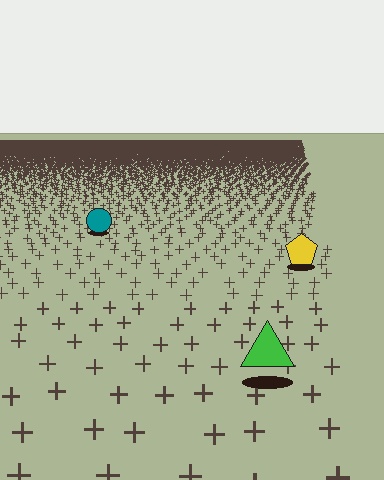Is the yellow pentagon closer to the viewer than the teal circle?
Yes. The yellow pentagon is closer — you can tell from the texture gradient: the ground texture is coarser near it.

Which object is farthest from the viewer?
The teal circle is farthest from the viewer. It appears smaller and the ground texture around it is denser.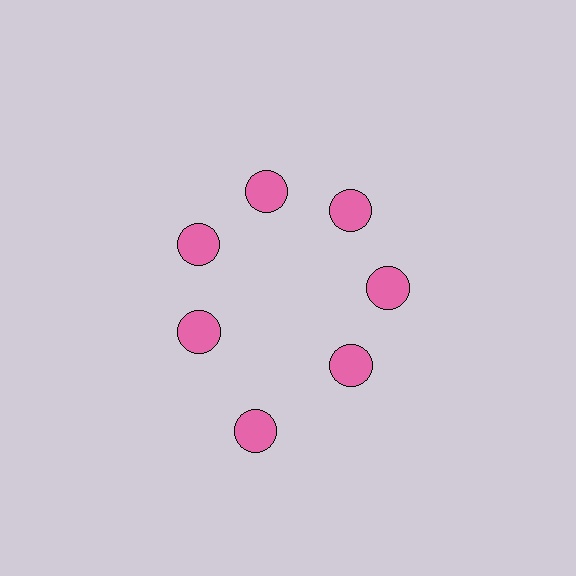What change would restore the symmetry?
The symmetry would be restored by moving it inward, back onto the ring so that all 7 circles sit at equal angles and equal distance from the center.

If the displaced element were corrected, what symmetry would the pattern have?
It would have 7-fold rotational symmetry — the pattern would map onto itself every 51 degrees.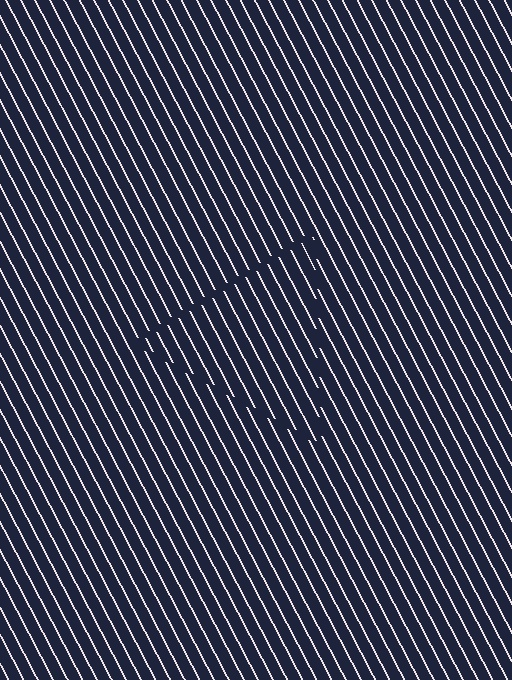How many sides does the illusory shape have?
3 sides — the line-ends trace a triangle.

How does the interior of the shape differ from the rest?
The interior of the shape contains the same grating, shifted by half a period — the contour is defined by the phase discontinuity where line-ends from the inner and outer gratings abut.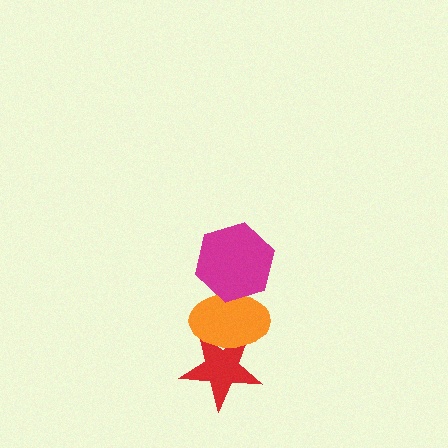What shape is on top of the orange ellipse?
The magenta hexagon is on top of the orange ellipse.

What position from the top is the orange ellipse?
The orange ellipse is 2nd from the top.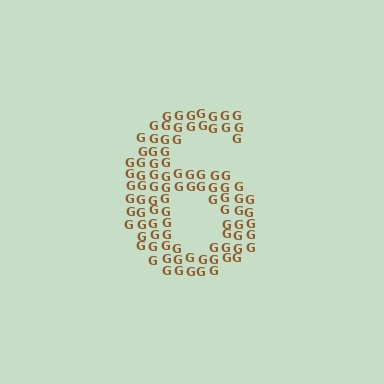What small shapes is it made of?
It is made of small letter G's.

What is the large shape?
The large shape is the digit 6.